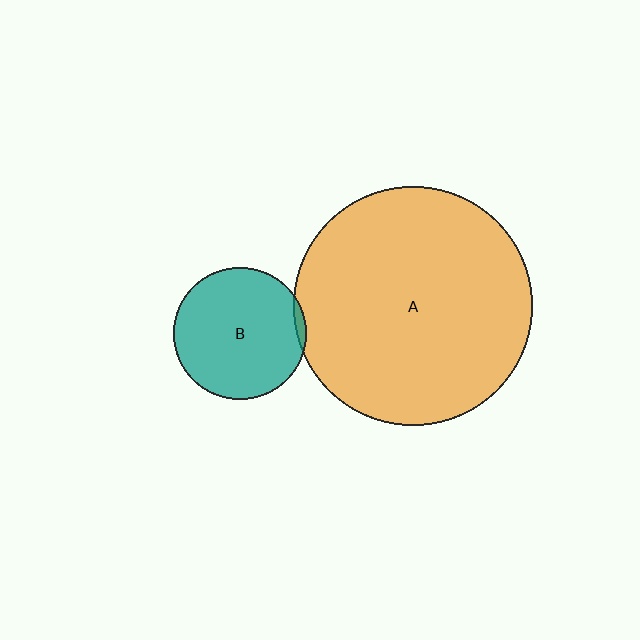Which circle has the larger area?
Circle A (orange).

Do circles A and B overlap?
Yes.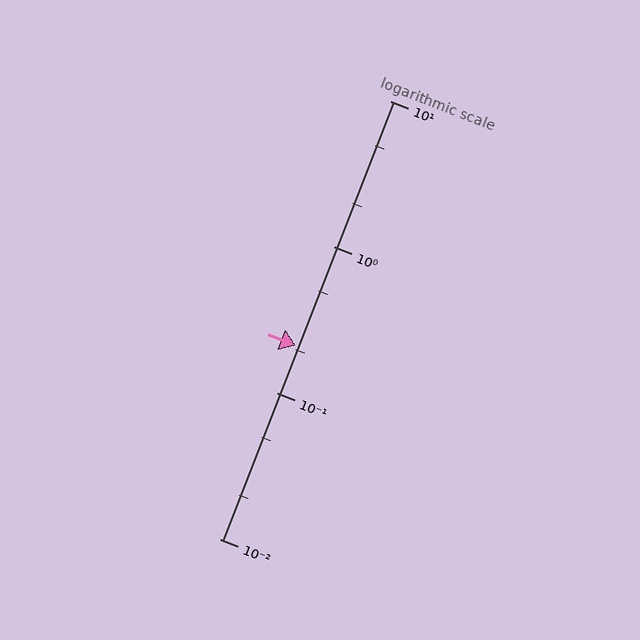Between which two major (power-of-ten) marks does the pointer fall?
The pointer is between 0.1 and 1.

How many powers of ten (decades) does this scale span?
The scale spans 3 decades, from 0.01 to 10.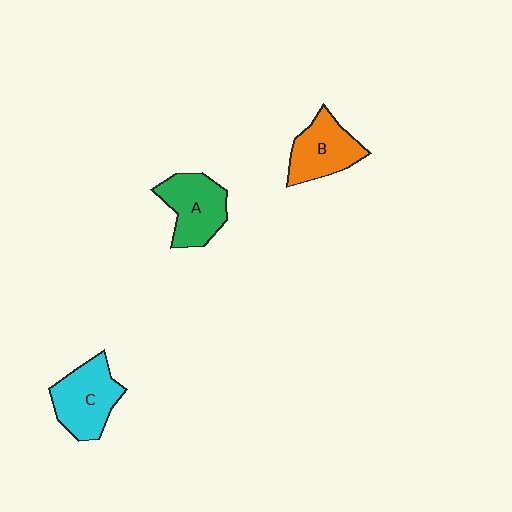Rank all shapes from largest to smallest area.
From largest to smallest: C (cyan), A (green), B (orange).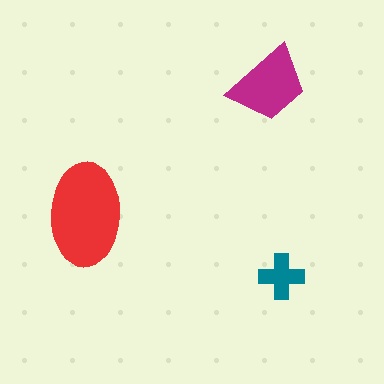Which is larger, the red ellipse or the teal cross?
The red ellipse.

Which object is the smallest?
The teal cross.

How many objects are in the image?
There are 3 objects in the image.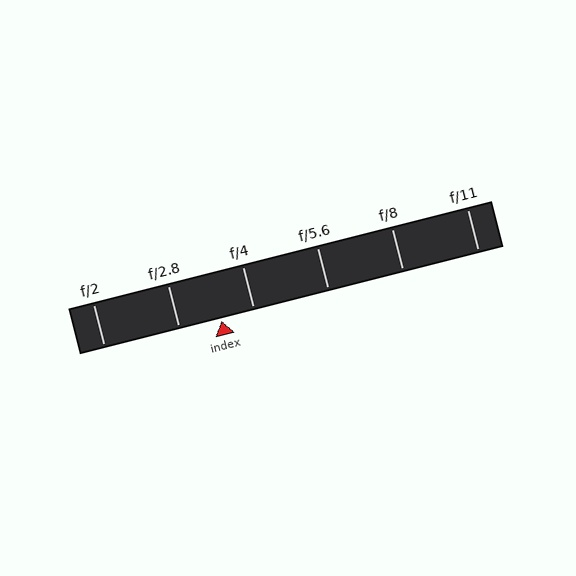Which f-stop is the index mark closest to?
The index mark is closest to f/4.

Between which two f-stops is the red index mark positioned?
The index mark is between f/2.8 and f/4.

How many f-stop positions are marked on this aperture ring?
There are 6 f-stop positions marked.